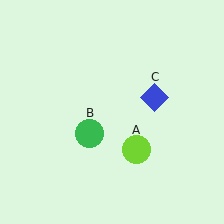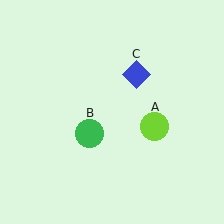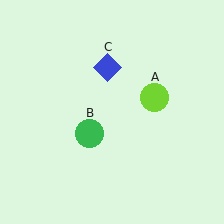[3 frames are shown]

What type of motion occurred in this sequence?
The lime circle (object A), blue diamond (object C) rotated counterclockwise around the center of the scene.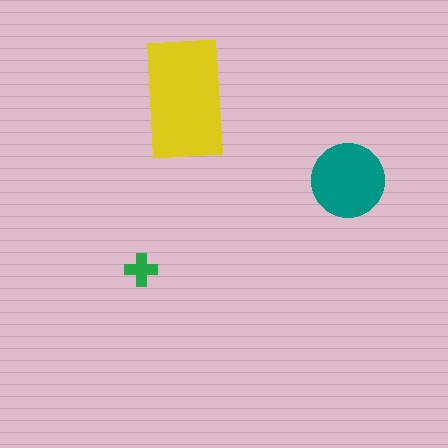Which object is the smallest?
The green cross.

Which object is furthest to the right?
The teal circle is rightmost.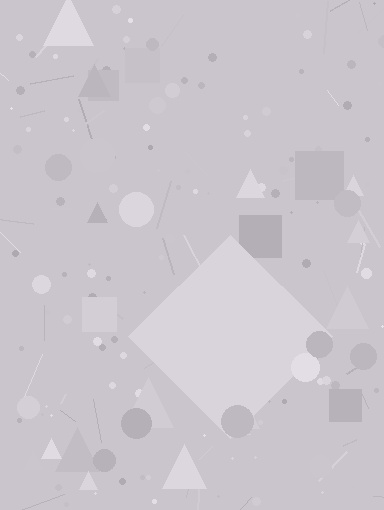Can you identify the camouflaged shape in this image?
The camouflaged shape is a diamond.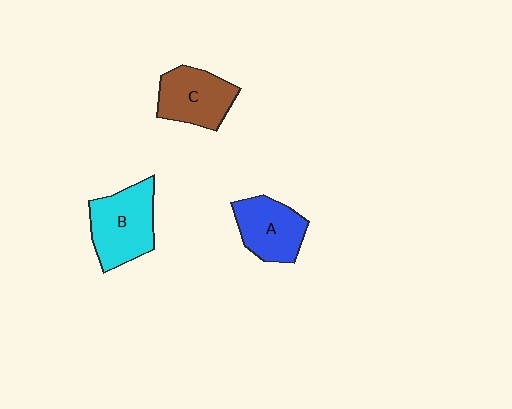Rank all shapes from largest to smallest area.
From largest to smallest: B (cyan), C (brown), A (blue).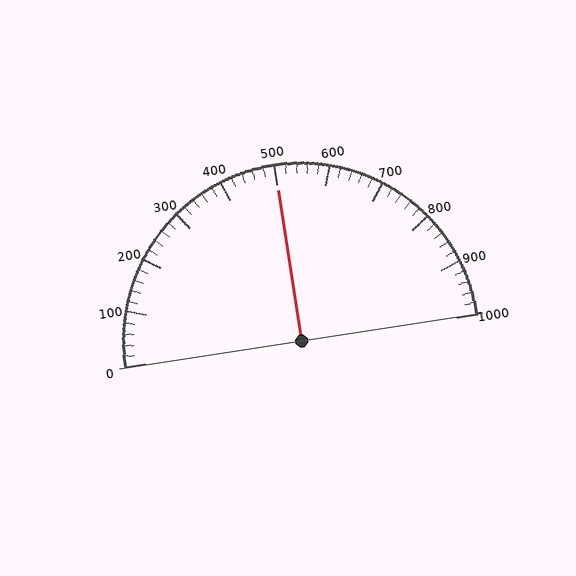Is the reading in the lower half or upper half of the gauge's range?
The reading is in the upper half of the range (0 to 1000).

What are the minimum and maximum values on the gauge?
The gauge ranges from 0 to 1000.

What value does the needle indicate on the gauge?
The needle indicates approximately 500.